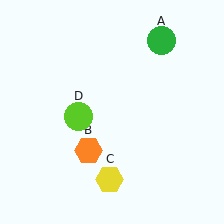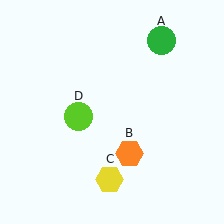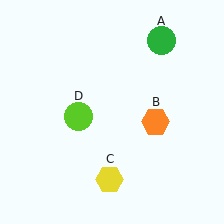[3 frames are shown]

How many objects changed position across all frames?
1 object changed position: orange hexagon (object B).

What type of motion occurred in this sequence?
The orange hexagon (object B) rotated counterclockwise around the center of the scene.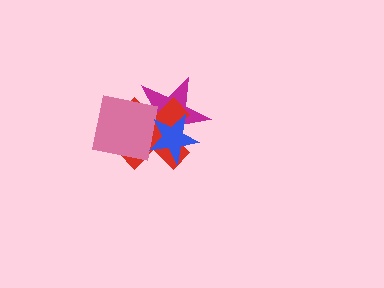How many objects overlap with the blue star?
3 objects overlap with the blue star.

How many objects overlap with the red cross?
3 objects overlap with the red cross.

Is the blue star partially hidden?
No, no other shape covers it.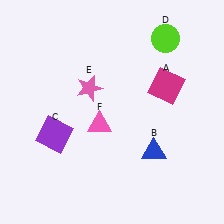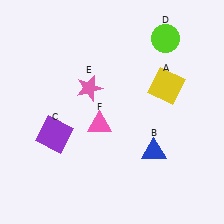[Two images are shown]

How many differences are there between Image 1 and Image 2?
There is 1 difference between the two images.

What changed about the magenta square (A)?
In Image 1, A is magenta. In Image 2, it changed to yellow.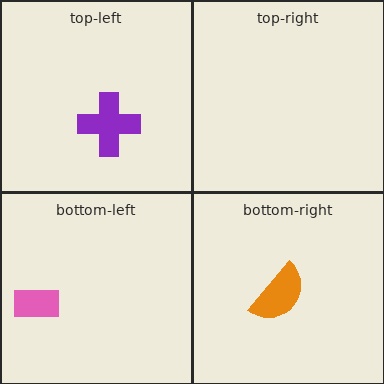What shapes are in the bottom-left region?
The pink rectangle.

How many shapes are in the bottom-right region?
1.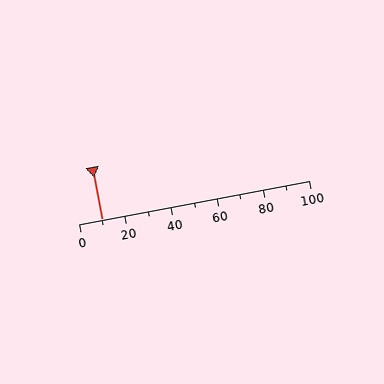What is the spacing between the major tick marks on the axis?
The major ticks are spaced 20 apart.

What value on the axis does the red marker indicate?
The marker indicates approximately 10.